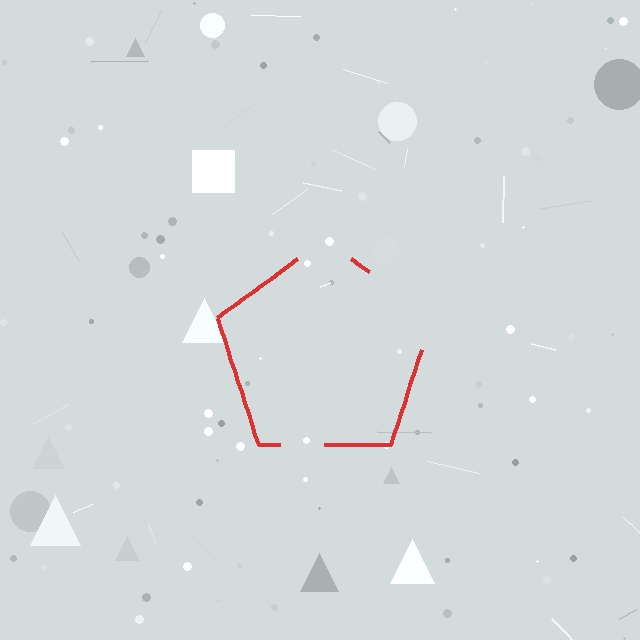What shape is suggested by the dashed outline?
The dashed outline suggests a pentagon.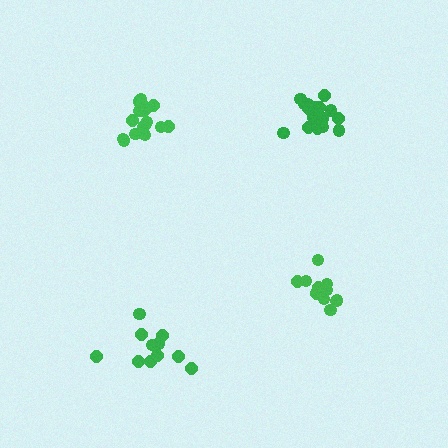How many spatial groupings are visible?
There are 4 spatial groupings.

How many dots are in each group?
Group 1: 12 dots, Group 2: 16 dots, Group 3: 12 dots, Group 4: 16 dots (56 total).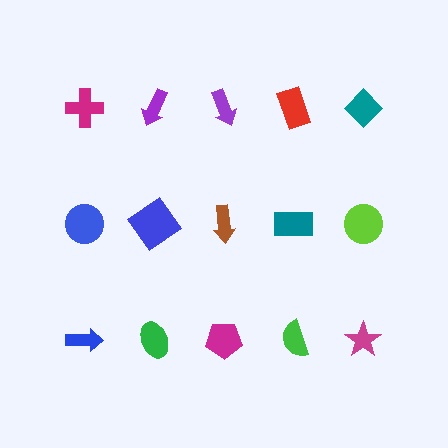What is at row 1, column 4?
A red rectangle.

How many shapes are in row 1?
5 shapes.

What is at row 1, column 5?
A teal diamond.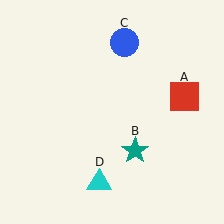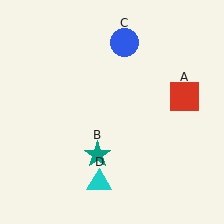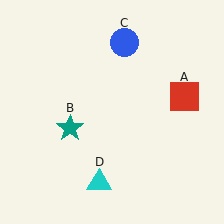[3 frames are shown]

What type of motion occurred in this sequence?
The teal star (object B) rotated clockwise around the center of the scene.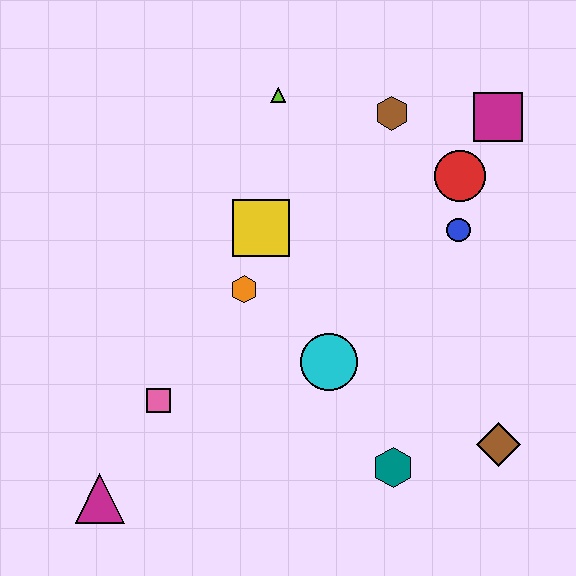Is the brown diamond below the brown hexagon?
Yes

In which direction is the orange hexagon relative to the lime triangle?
The orange hexagon is below the lime triangle.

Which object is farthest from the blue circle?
The magenta triangle is farthest from the blue circle.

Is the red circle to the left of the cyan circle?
No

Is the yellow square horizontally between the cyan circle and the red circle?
No